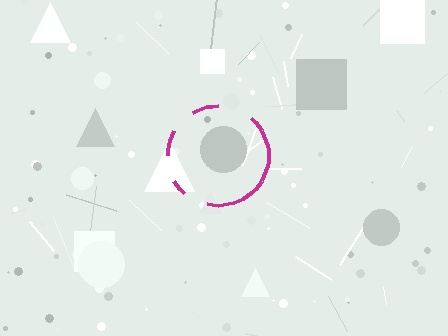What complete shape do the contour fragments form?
The contour fragments form a circle.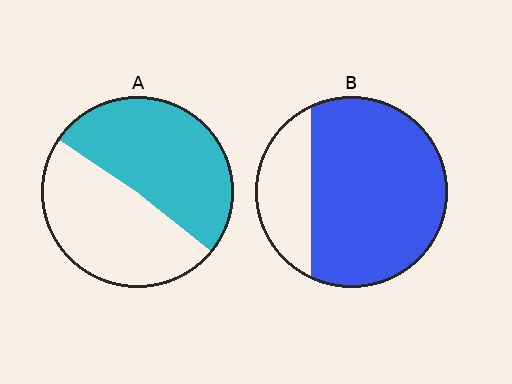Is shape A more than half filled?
Roughly half.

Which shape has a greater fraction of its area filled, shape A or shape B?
Shape B.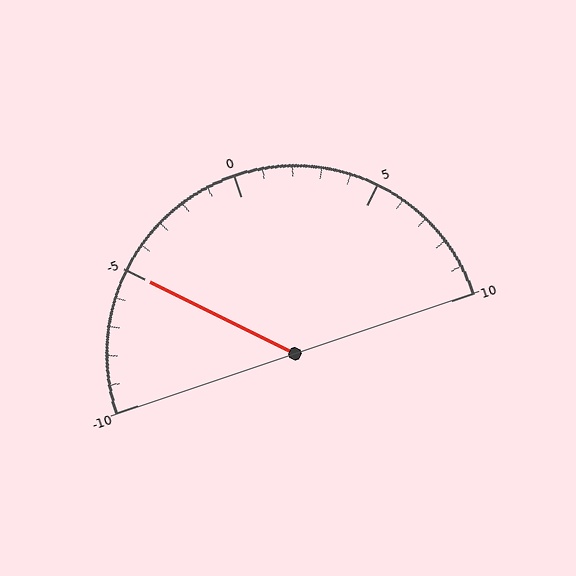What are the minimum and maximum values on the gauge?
The gauge ranges from -10 to 10.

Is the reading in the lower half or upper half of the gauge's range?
The reading is in the lower half of the range (-10 to 10).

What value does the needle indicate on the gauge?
The needle indicates approximately -5.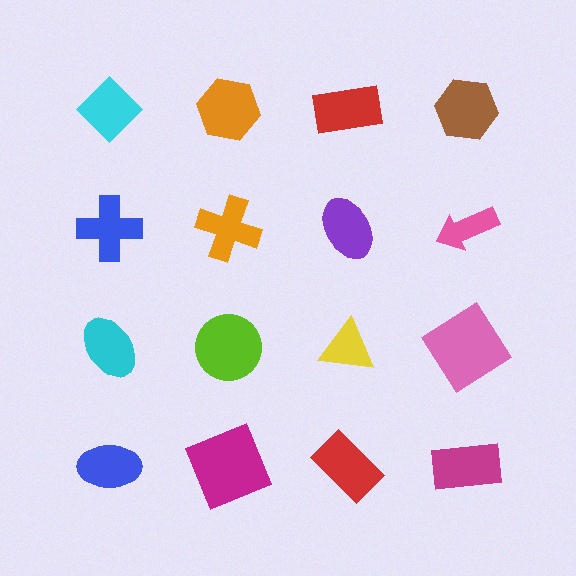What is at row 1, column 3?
A red rectangle.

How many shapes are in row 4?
4 shapes.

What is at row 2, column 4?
A pink arrow.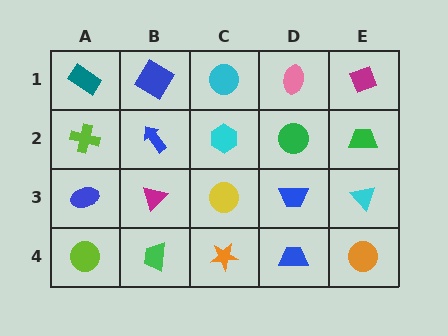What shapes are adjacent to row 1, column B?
A blue arrow (row 2, column B), a teal rectangle (row 1, column A), a cyan circle (row 1, column C).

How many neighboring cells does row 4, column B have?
3.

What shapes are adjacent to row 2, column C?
A cyan circle (row 1, column C), a yellow circle (row 3, column C), a blue arrow (row 2, column B), a green circle (row 2, column D).